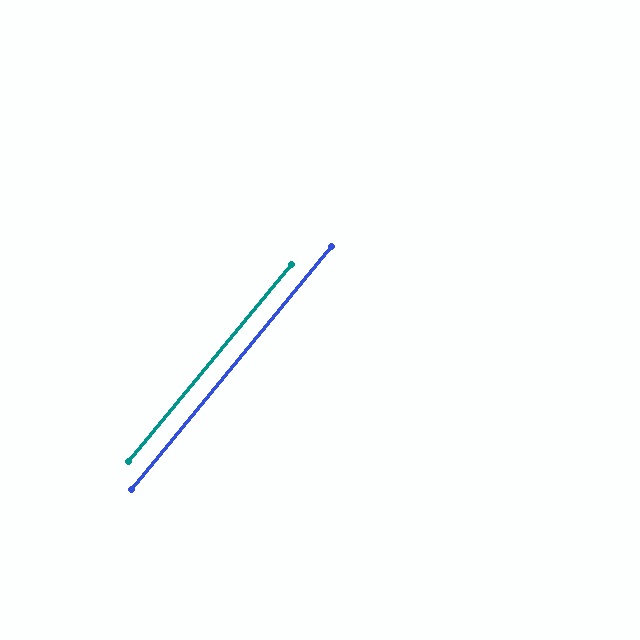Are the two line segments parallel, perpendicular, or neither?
Parallel — their directions differ by only 0.1°.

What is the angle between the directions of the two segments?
Approximately 0 degrees.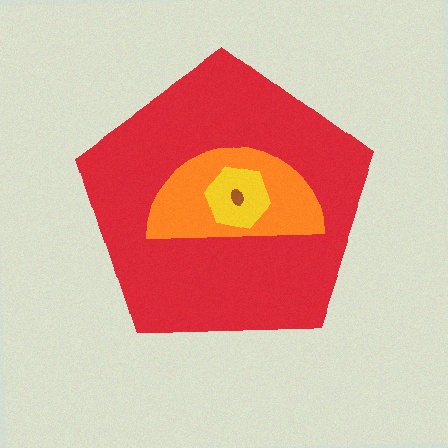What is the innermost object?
The brown ellipse.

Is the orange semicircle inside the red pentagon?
Yes.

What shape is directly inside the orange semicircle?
The yellow hexagon.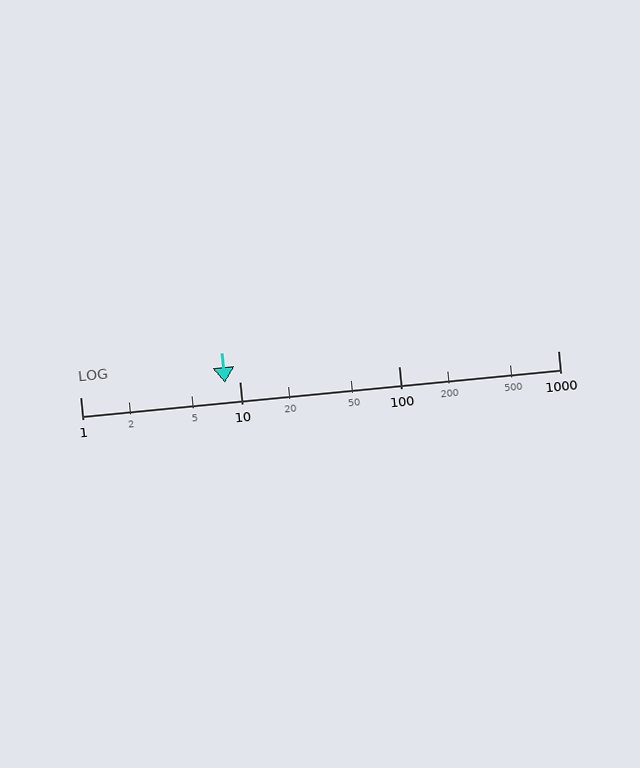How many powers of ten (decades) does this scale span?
The scale spans 3 decades, from 1 to 1000.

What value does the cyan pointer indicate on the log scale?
The pointer indicates approximately 8.1.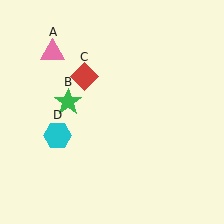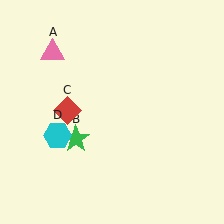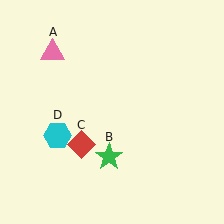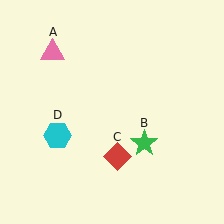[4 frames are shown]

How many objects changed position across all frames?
2 objects changed position: green star (object B), red diamond (object C).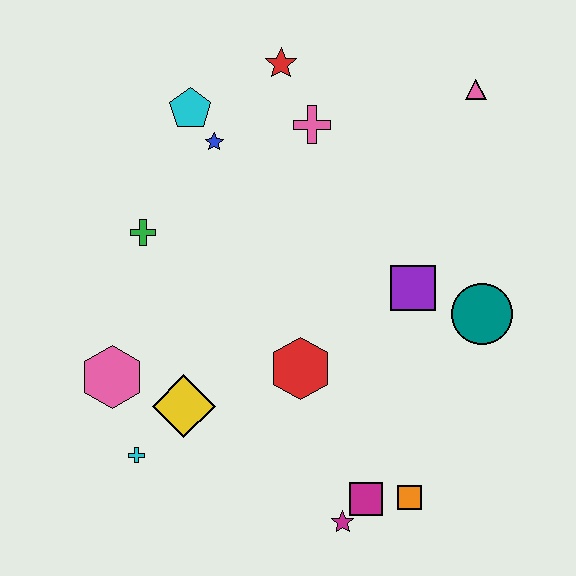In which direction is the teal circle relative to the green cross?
The teal circle is to the right of the green cross.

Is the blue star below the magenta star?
No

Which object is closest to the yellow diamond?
The cyan cross is closest to the yellow diamond.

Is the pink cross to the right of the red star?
Yes